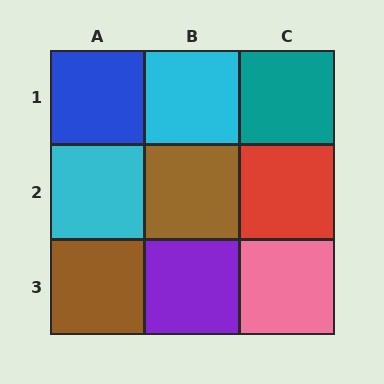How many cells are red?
1 cell is red.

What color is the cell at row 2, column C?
Red.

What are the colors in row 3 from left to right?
Brown, purple, pink.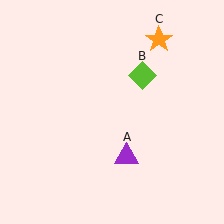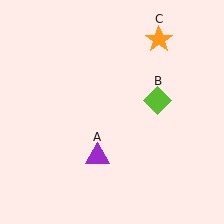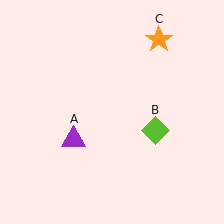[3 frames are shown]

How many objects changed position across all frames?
2 objects changed position: purple triangle (object A), lime diamond (object B).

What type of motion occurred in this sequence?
The purple triangle (object A), lime diamond (object B) rotated clockwise around the center of the scene.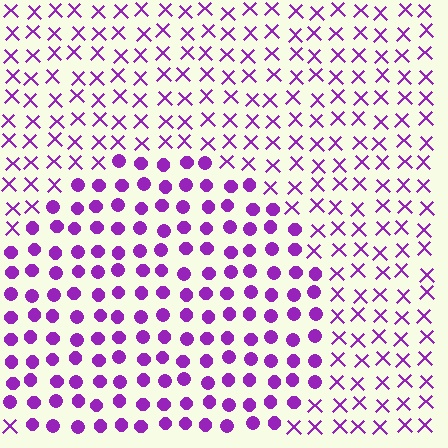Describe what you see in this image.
The image is filled with small purple elements arranged in a uniform grid. A circle-shaped region contains circles, while the surrounding area contains X marks. The boundary is defined purely by the change in element shape.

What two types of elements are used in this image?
The image uses circles inside the circle region and X marks outside it.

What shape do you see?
I see a circle.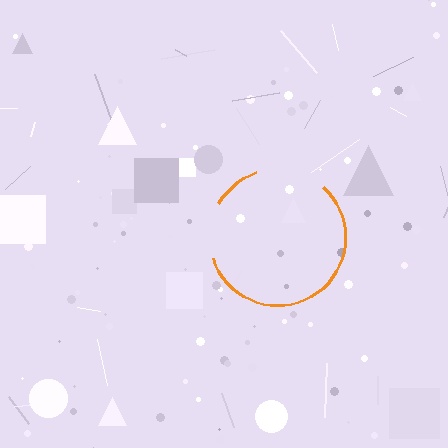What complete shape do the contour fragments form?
The contour fragments form a circle.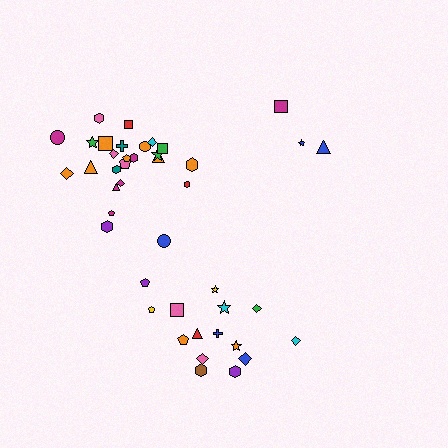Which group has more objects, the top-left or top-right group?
The top-left group.